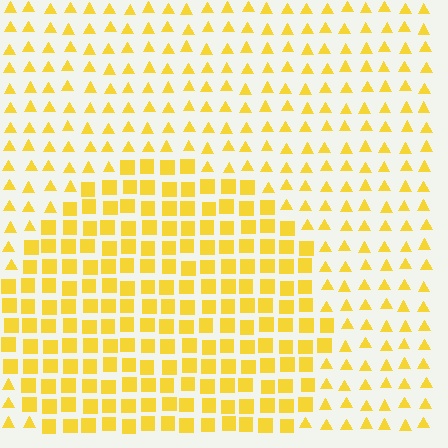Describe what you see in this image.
The image is filled with small yellow elements arranged in a uniform grid. A circle-shaped region contains squares, while the surrounding area contains triangles. The boundary is defined purely by the change in element shape.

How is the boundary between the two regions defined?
The boundary is defined by a change in element shape: squares inside vs. triangles outside. All elements share the same color and spacing.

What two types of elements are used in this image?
The image uses squares inside the circle region and triangles outside it.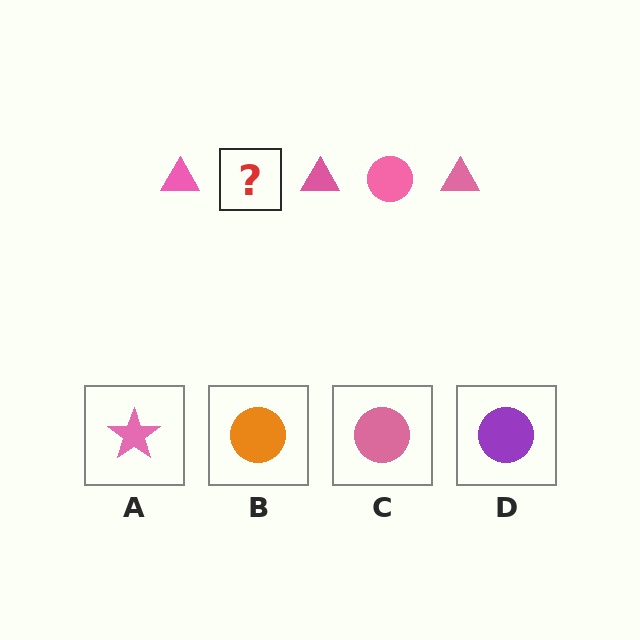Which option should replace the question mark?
Option C.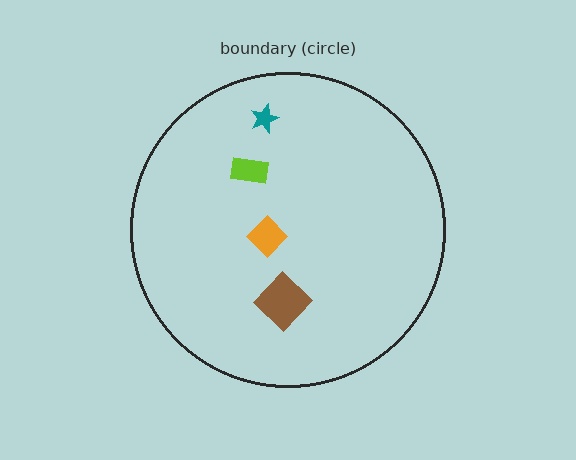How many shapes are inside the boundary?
4 inside, 0 outside.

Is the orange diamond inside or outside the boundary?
Inside.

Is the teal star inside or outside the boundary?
Inside.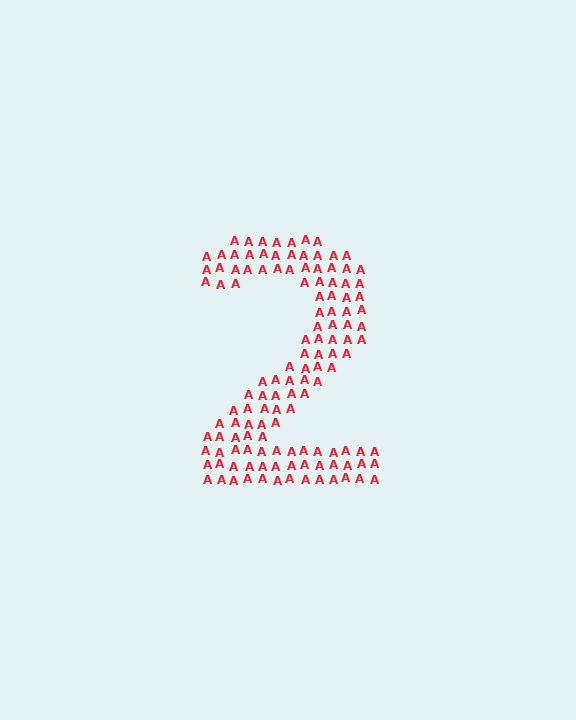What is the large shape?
The large shape is the digit 2.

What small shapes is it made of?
It is made of small letter A's.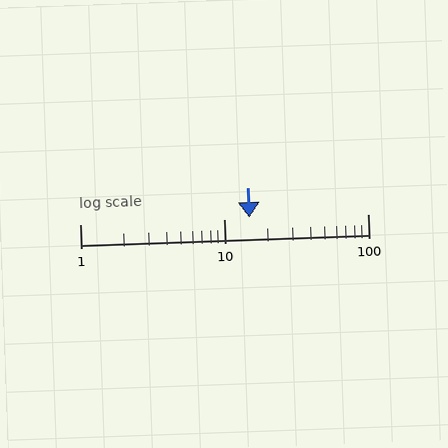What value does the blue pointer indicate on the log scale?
The pointer indicates approximately 15.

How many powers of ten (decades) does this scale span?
The scale spans 2 decades, from 1 to 100.